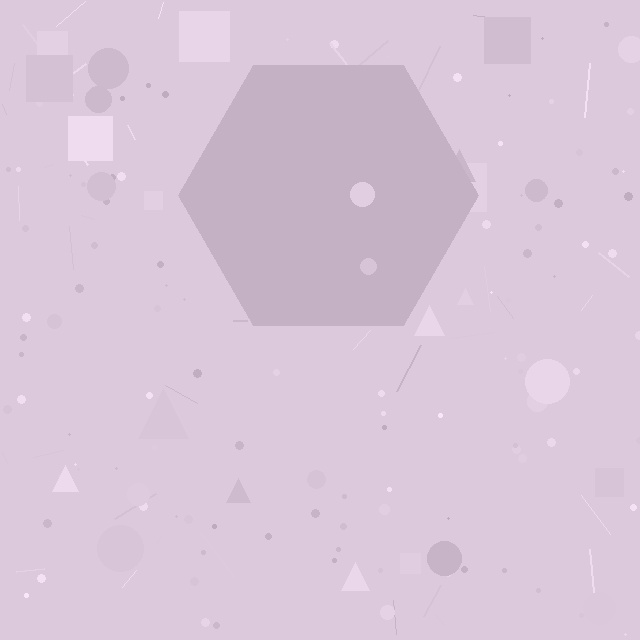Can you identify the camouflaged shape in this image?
The camouflaged shape is a hexagon.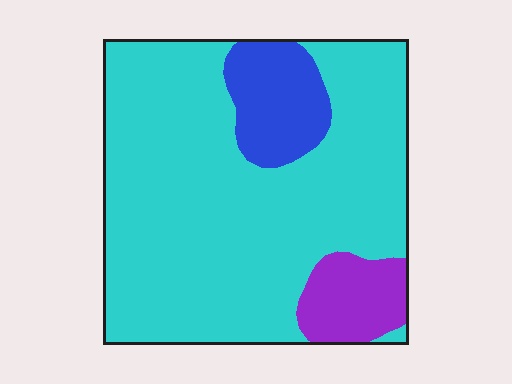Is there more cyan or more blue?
Cyan.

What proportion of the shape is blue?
Blue takes up less than a quarter of the shape.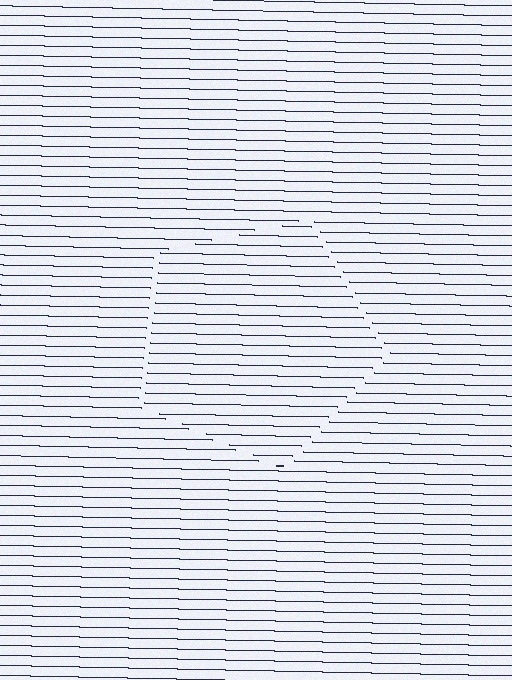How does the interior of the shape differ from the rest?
The interior of the shape contains the same grating, shifted by half a period — the contour is defined by the phase discontinuity where line-ends from the inner and outer gratings abut.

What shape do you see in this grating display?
An illusory pentagon. The interior of the shape contains the same grating, shifted by half a period — the contour is defined by the phase discontinuity where line-ends from the inner and outer gratings abut.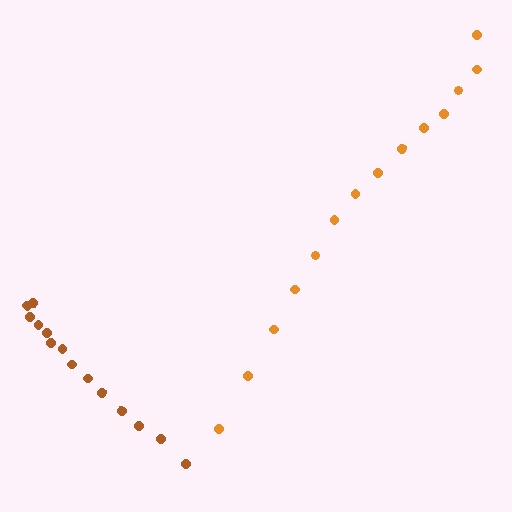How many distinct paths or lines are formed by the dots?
There are 2 distinct paths.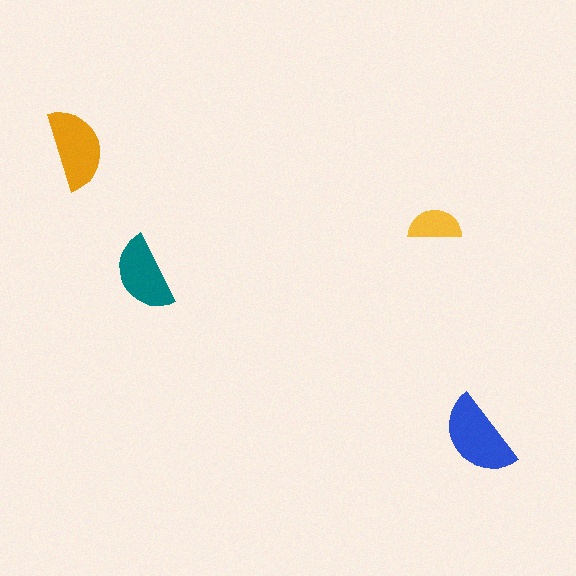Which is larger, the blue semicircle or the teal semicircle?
The blue one.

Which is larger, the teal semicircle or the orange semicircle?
The orange one.